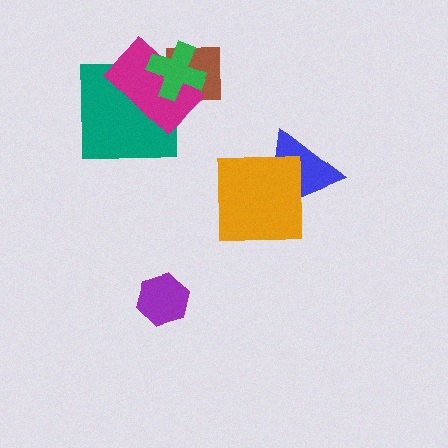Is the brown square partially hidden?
Yes, it is partially covered by another shape.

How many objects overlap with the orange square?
1 object overlaps with the orange square.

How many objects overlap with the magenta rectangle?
3 objects overlap with the magenta rectangle.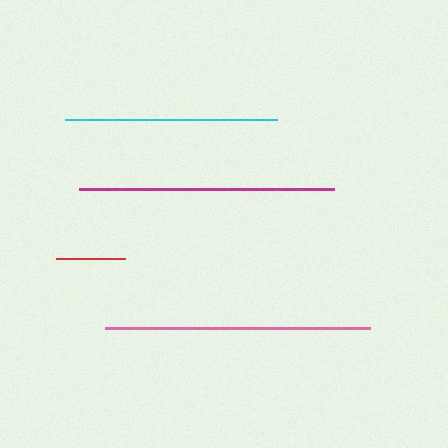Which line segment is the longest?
The pink line is the longest at approximately 265 pixels.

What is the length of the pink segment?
The pink segment is approximately 265 pixels long.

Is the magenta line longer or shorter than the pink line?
The pink line is longer than the magenta line.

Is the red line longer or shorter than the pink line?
The pink line is longer than the red line.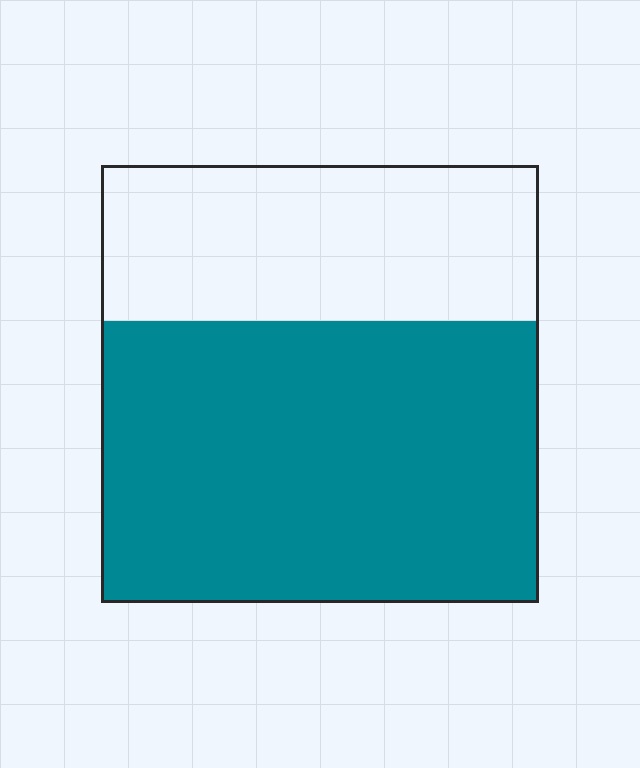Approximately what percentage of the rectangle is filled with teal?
Approximately 65%.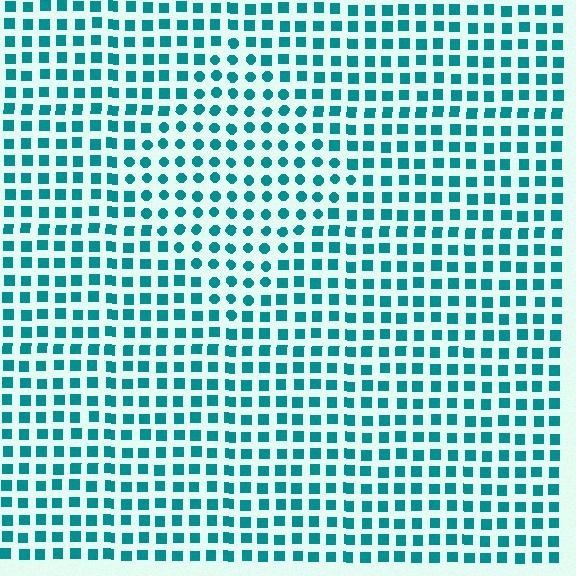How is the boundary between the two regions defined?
The boundary is defined by a change in element shape: circles inside vs. squares outside. All elements share the same color and spacing.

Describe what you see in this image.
The image is filled with small teal elements arranged in a uniform grid. A diamond-shaped region contains circles, while the surrounding area contains squares. The boundary is defined purely by the change in element shape.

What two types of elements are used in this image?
The image uses circles inside the diamond region and squares outside it.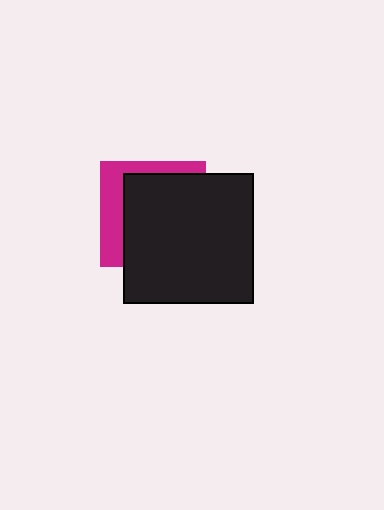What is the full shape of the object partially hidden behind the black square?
The partially hidden object is a magenta square.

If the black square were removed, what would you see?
You would see the complete magenta square.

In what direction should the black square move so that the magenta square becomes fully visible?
The black square should move toward the lower-right. That is the shortest direction to clear the overlap and leave the magenta square fully visible.